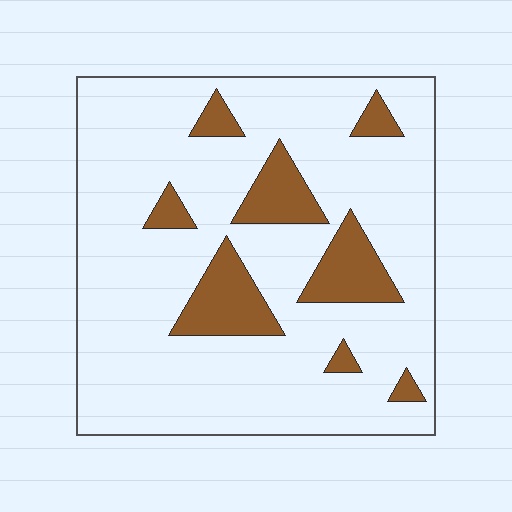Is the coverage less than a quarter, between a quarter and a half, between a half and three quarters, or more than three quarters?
Less than a quarter.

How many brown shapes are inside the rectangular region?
8.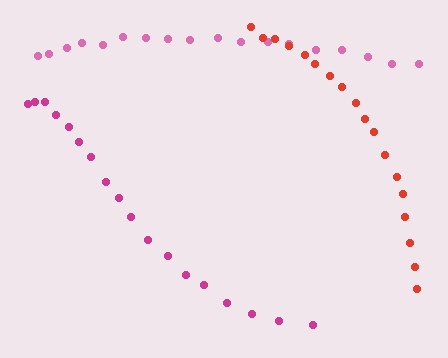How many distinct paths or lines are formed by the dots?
There are 3 distinct paths.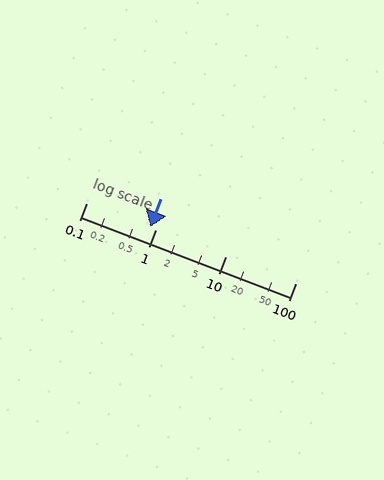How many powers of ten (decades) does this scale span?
The scale spans 3 decades, from 0.1 to 100.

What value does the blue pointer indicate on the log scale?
The pointer indicates approximately 0.82.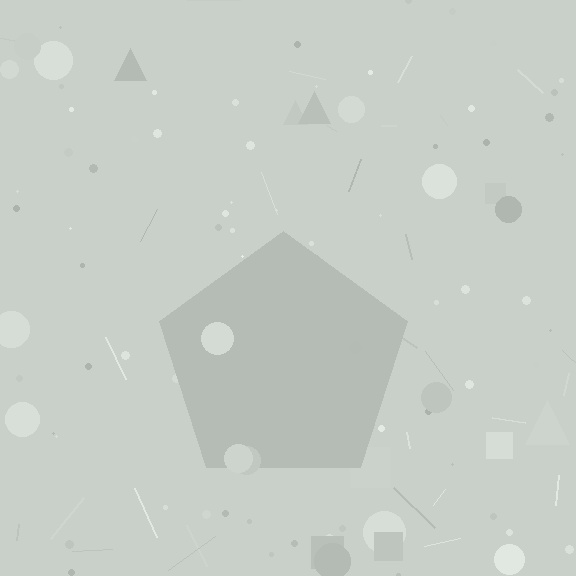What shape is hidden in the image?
A pentagon is hidden in the image.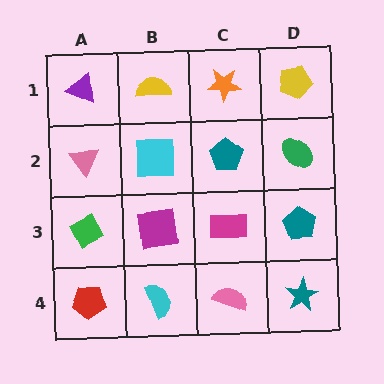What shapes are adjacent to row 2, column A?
A purple triangle (row 1, column A), a green diamond (row 3, column A), a cyan square (row 2, column B).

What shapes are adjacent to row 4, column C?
A magenta rectangle (row 3, column C), a cyan semicircle (row 4, column B), a teal star (row 4, column D).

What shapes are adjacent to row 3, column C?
A teal pentagon (row 2, column C), a pink semicircle (row 4, column C), a magenta square (row 3, column B), a teal pentagon (row 3, column D).